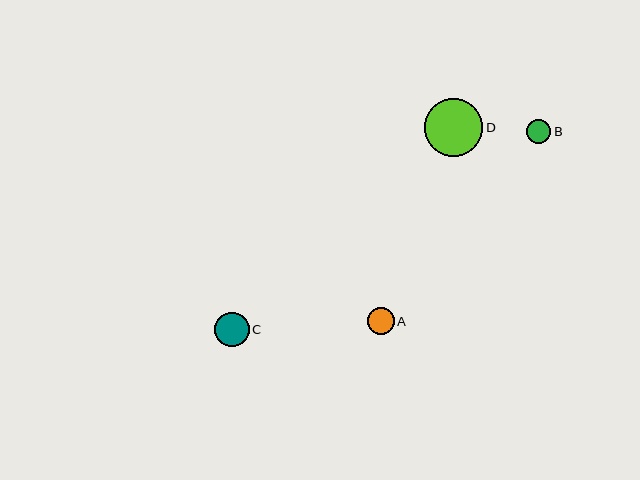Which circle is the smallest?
Circle B is the smallest with a size of approximately 24 pixels.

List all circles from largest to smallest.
From largest to smallest: D, C, A, B.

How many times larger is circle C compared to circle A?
Circle C is approximately 1.3 times the size of circle A.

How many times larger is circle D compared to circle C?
Circle D is approximately 1.7 times the size of circle C.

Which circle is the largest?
Circle D is the largest with a size of approximately 58 pixels.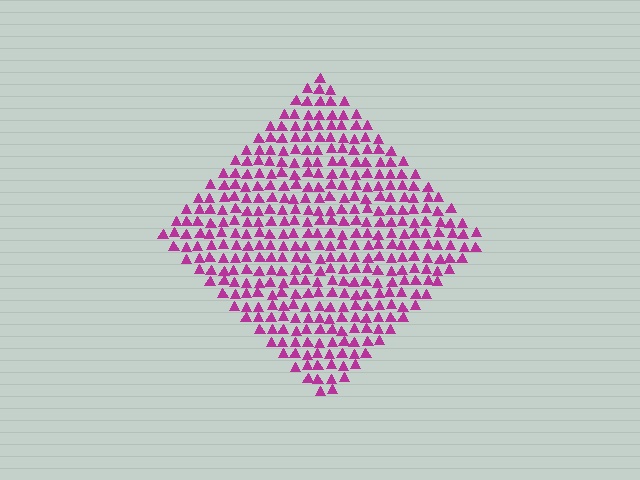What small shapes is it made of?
It is made of small triangles.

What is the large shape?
The large shape is a diamond.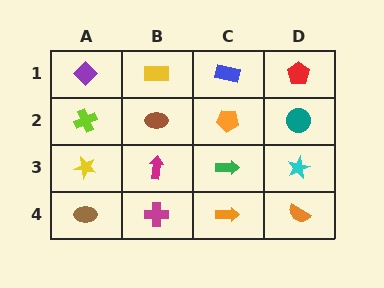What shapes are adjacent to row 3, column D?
A teal circle (row 2, column D), an orange semicircle (row 4, column D), a green arrow (row 3, column C).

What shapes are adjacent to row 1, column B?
A brown ellipse (row 2, column B), a purple diamond (row 1, column A), a blue rectangle (row 1, column C).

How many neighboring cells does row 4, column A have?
2.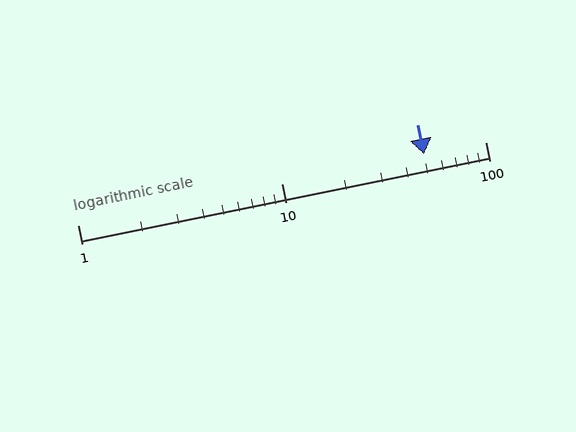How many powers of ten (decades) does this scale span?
The scale spans 2 decades, from 1 to 100.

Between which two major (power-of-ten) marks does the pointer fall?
The pointer is between 10 and 100.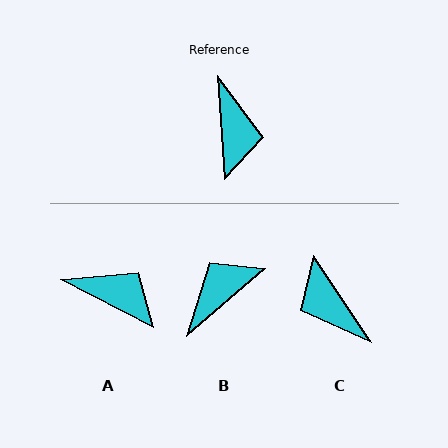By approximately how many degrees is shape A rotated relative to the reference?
Approximately 58 degrees counter-clockwise.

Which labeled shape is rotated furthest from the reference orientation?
C, about 151 degrees away.